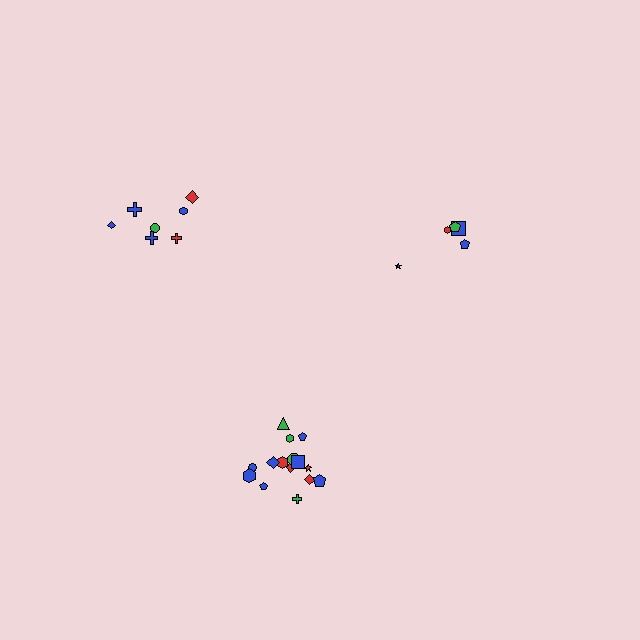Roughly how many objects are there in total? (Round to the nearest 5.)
Roughly 25 objects in total.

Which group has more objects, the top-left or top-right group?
The top-left group.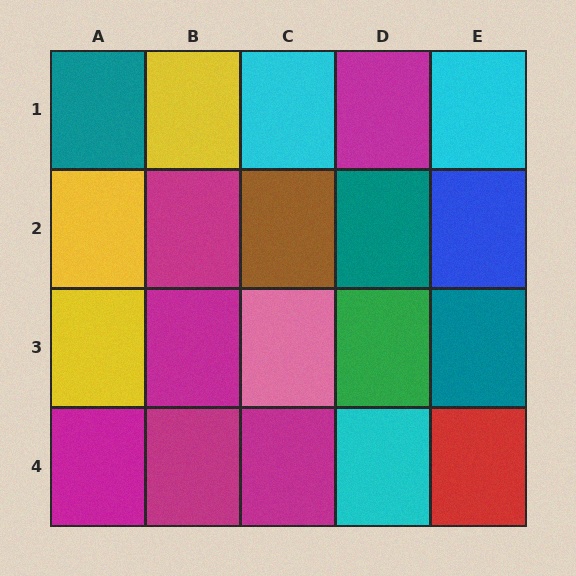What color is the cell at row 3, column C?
Pink.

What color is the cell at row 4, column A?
Magenta.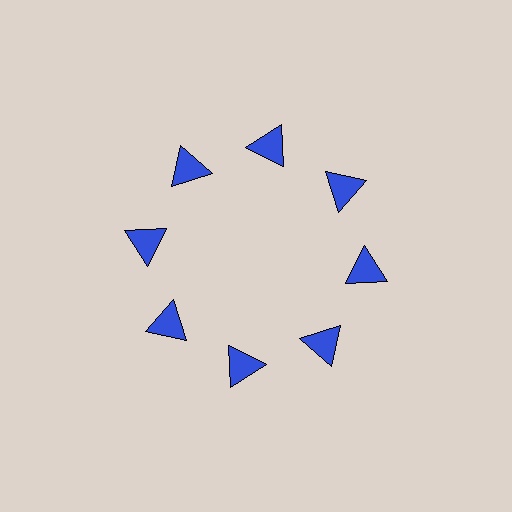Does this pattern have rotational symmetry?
Yes, this pattern has 8-fold rotational symmetry. It looks the same after rotating 45 degrees around the center.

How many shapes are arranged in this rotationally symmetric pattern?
There are 8 shapes, arranged in 8 groups of 1.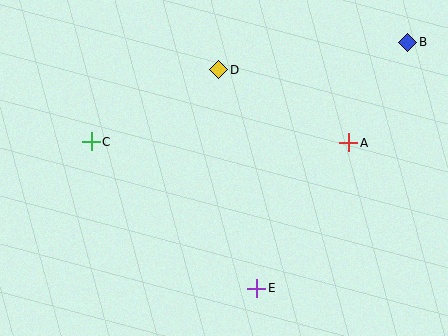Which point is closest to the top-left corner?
Point C is closest to the top-left corner.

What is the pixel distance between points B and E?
The distance between B and E is 289 pixels.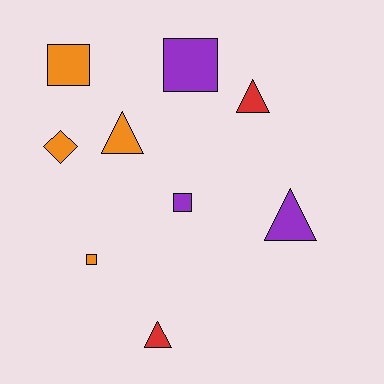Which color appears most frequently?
Orange, with 4 objects.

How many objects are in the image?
There are 9 objects.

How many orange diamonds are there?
There is 1 orange diamond.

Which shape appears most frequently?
Square, with 4 objects.